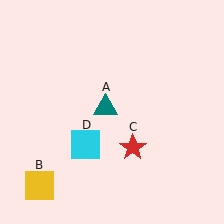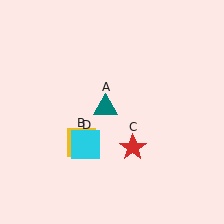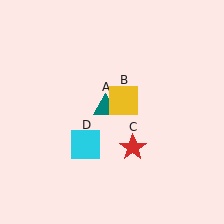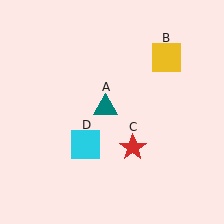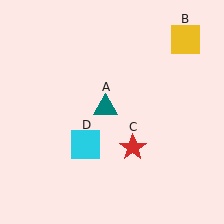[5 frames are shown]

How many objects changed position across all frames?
1 object changed position: yellow square (object B).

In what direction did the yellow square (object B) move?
The yellow square (object B) moved up and to the right.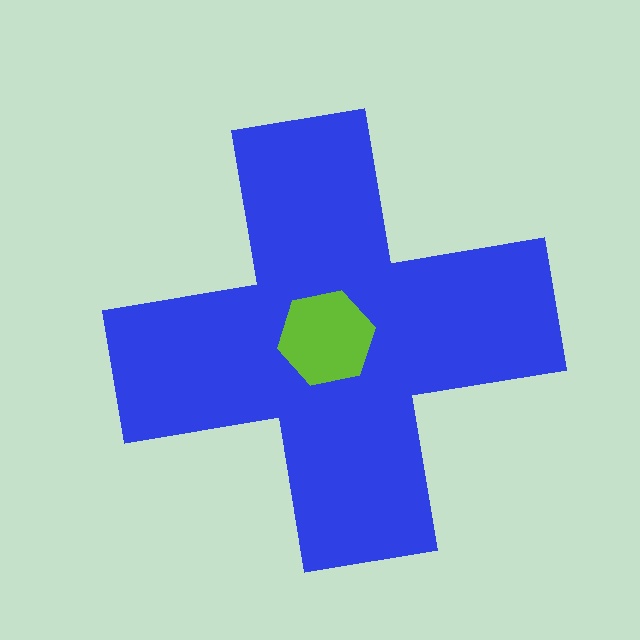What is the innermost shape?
The lime hexagon.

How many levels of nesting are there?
2.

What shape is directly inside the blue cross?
The lime hexagon.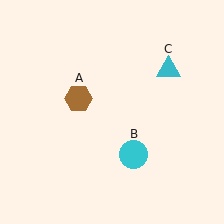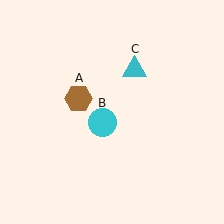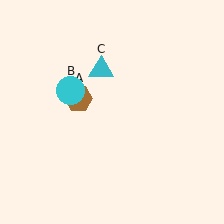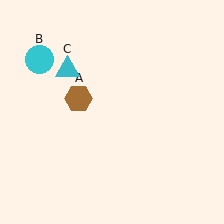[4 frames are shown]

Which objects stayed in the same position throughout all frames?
Brown hexagon (object A) remained stationary.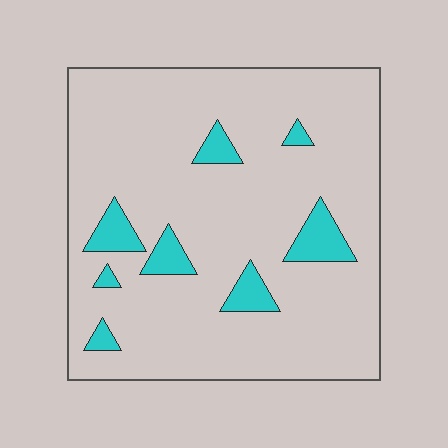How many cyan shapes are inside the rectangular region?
8.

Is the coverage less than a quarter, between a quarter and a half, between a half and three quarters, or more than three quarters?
Less than a quarter.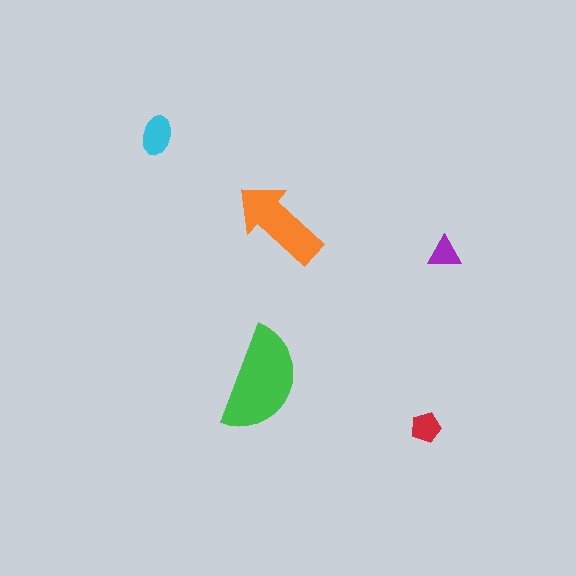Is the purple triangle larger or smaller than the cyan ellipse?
Smaller.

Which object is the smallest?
The purple triangle.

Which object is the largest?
The green semicircle.